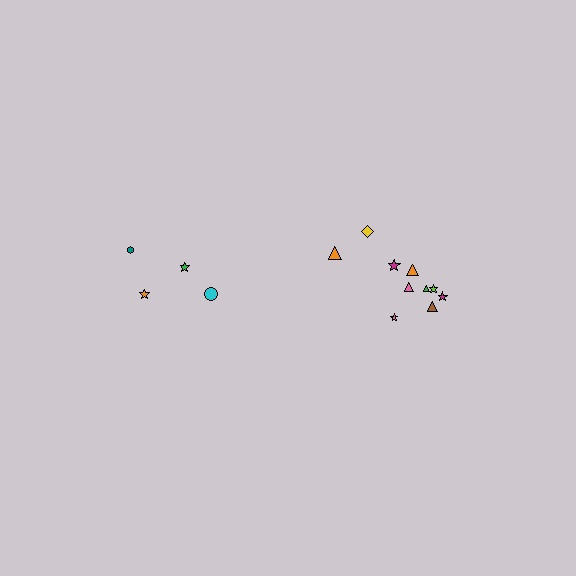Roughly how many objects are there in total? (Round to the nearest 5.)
Roughly 15 objects in total.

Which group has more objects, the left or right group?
The right group.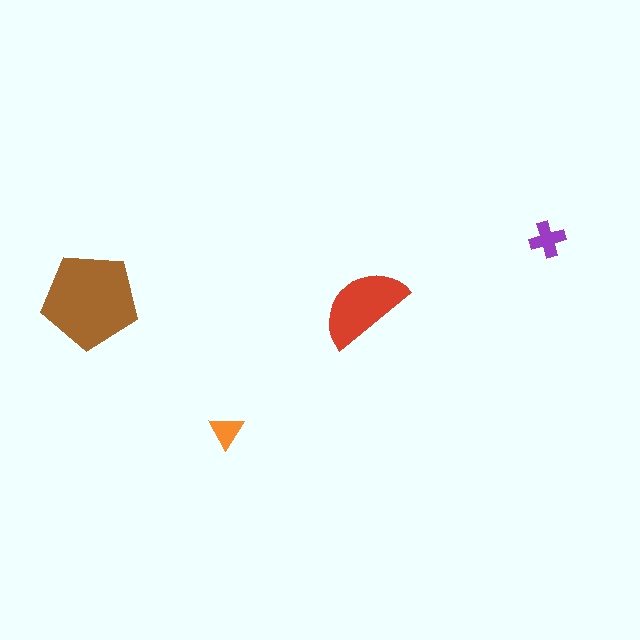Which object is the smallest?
The orange triangle.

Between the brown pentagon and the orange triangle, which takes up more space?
The brown pentagon.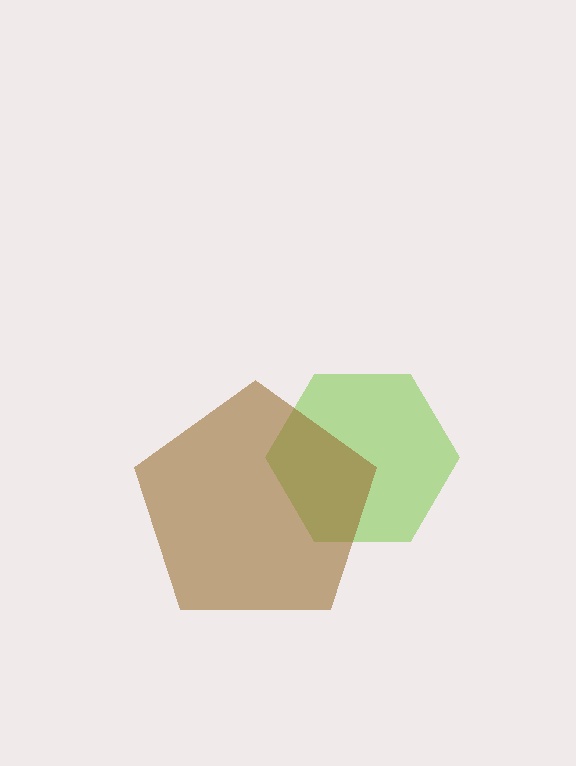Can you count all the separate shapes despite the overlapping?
Yes, there are 2 separate shapes.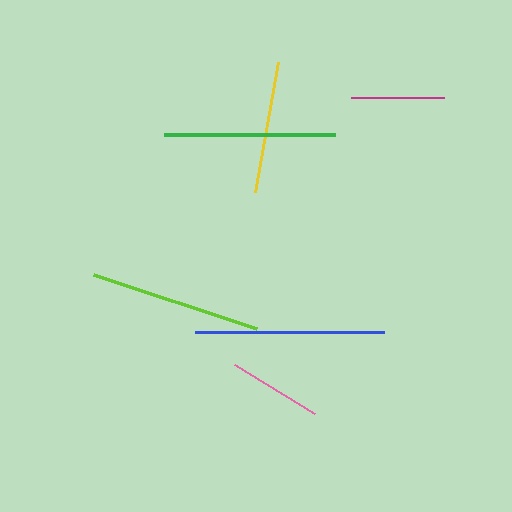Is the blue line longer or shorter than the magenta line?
The blue line is longer than the magenta line.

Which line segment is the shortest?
The magenta line is the shortest at approximately 93 pixels.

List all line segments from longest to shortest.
From longest to shortest: blue, lime, green, yellow, pink, magenta.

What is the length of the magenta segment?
The magenta segment is approximately 93 pixels long.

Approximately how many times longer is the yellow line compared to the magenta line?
The yellow line is approximately 1.4 times the length of the magenta line.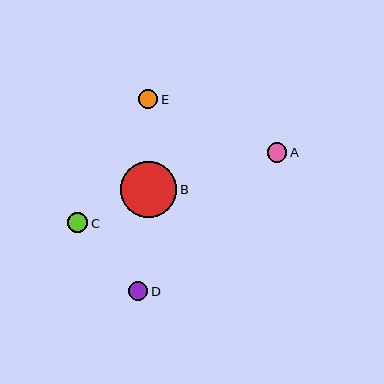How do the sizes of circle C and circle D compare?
Circle C and circle D are approximately the same size.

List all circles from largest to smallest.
From largest to smallest: B, C, A, D, E.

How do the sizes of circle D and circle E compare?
Circle D and circle E are approximately the same size.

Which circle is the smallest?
Circle E is the smallest with a size of approximately 19 pixels.